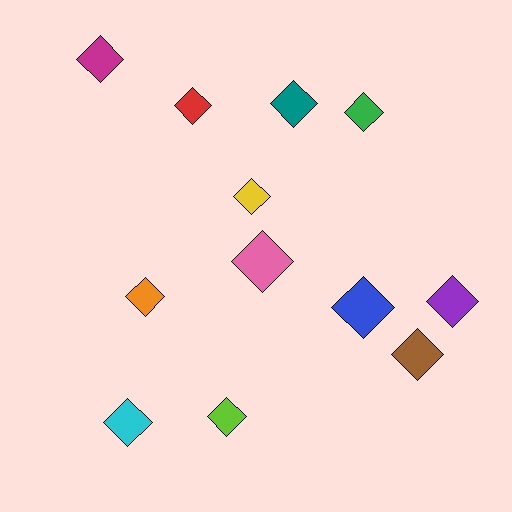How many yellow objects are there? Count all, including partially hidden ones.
There is 1 yellow object.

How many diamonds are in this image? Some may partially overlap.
There are 12 diamonds.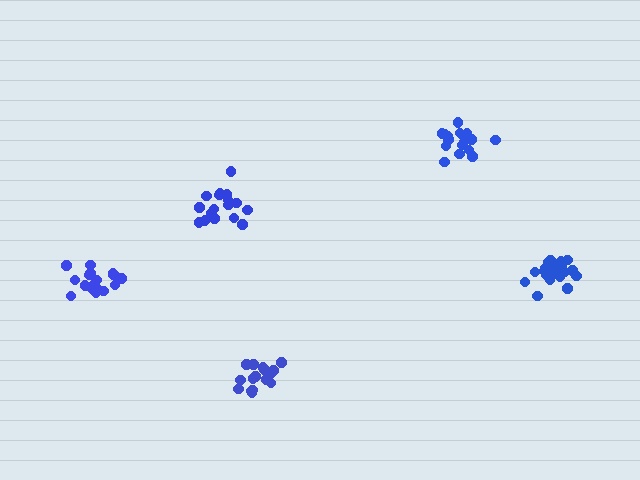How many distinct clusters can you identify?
There are 5 distinct clusters.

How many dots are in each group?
Group 1: 18 dots, Group 2: 17 dots, Group 3: 17 dots, Group 4: 20 dots, Group 5: 17 dots (89 total).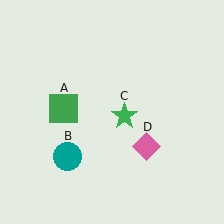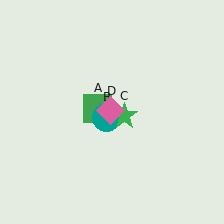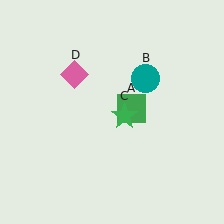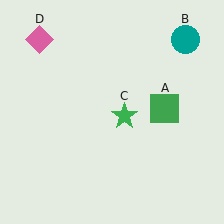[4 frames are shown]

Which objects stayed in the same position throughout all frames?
Green star (object C) remained stationary.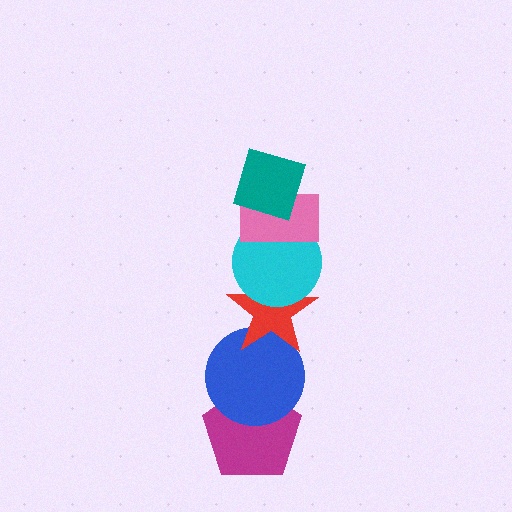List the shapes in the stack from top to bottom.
From top to bottom: the teal diamond, the pink rectangle, the cyan circle, the red star, the blue circle, the magenta pentagon.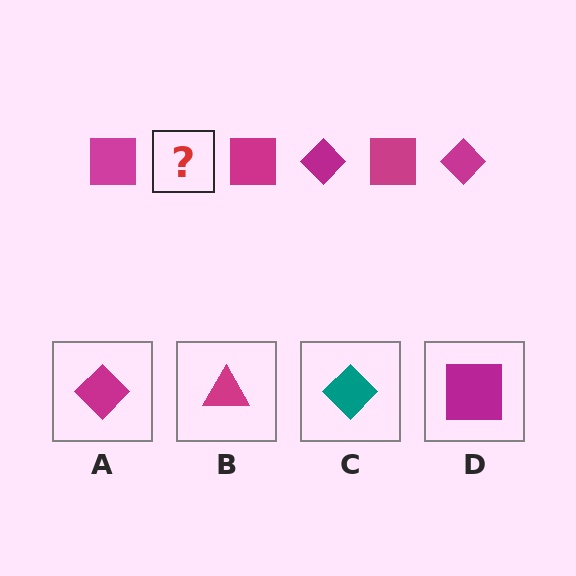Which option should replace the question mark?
Option A.